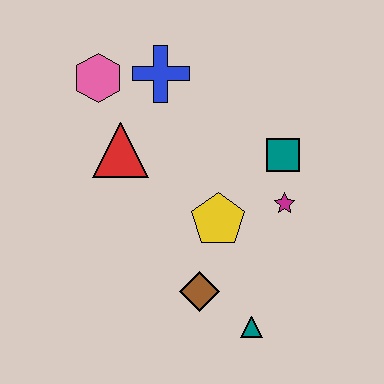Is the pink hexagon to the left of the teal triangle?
Yes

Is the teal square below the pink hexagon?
Yes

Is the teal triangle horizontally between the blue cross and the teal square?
Yes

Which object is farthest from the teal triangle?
The pink hexagon is farthest from the teal triangle.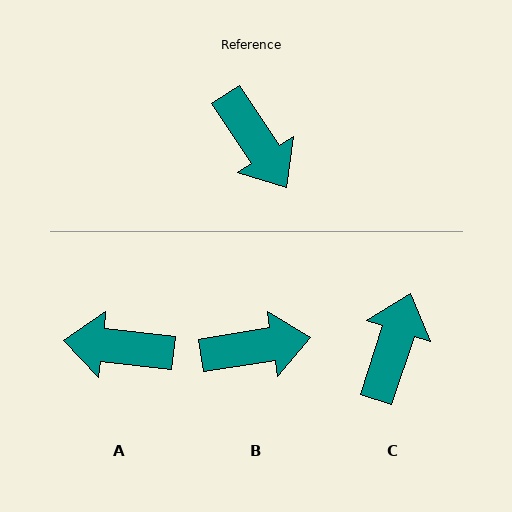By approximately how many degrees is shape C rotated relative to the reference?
Approximately 128 degrees counter-clockwise.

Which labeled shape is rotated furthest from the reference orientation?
A, about 130 degrees away.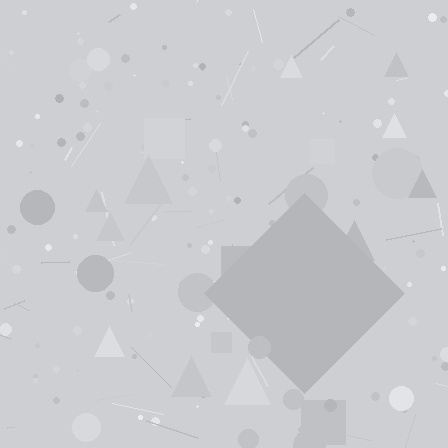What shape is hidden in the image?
A diamond is hidden in the image.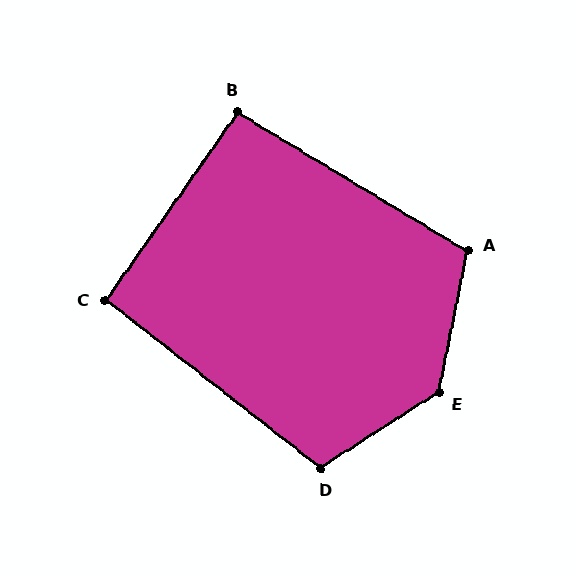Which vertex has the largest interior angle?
E, at approximately 134 degrees.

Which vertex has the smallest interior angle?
C, at approximately 93 degrees.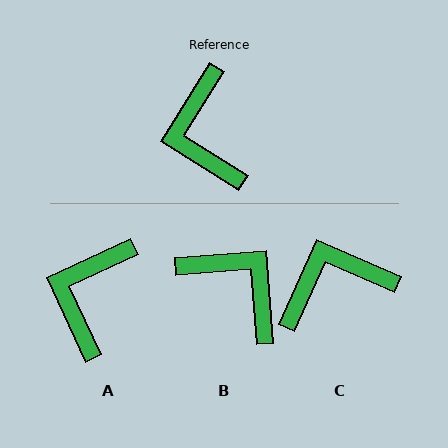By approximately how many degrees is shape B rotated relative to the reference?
Approximately 144 degrees clockwise.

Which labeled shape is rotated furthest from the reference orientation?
B, about 144 degrees away.